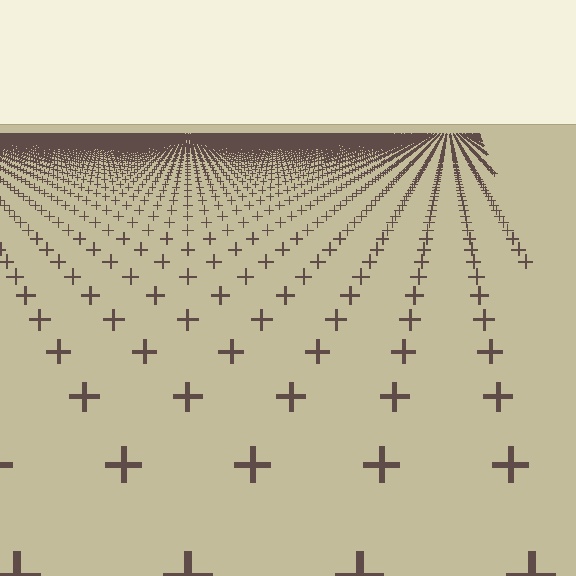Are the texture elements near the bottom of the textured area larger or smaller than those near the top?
Larger. Near the bottom, elements are closer to the viewer and appear at a bigger on-screen size.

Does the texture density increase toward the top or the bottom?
Density increases toward the top.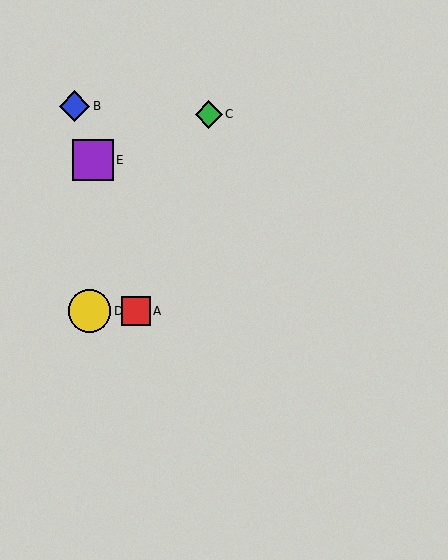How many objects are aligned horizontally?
2 objects (A, D) are aligned horizontally.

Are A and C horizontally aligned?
No, A is at y≈311 and C is at y≈114.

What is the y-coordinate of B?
Object B is at y≈106.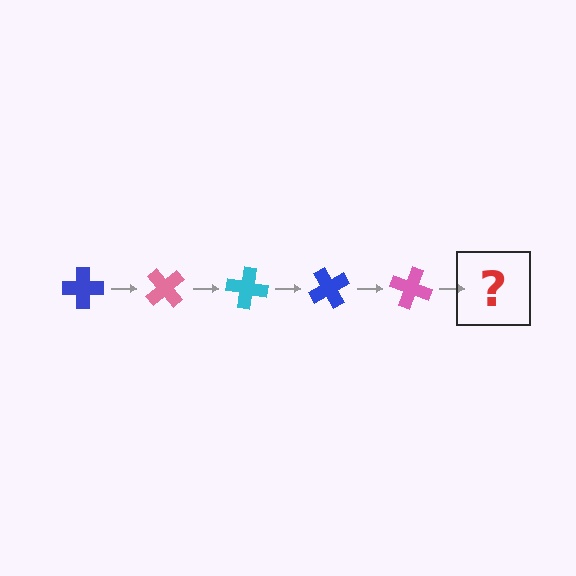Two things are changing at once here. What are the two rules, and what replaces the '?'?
The two rules are that it rotates 50 degrees each step and the color cycles through blue, pink, and cyan. The '?' should be a cyan cross, rotated 250 degrees from the start.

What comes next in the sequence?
The next element should be a cyan cross, rotated 250 degrees from the start.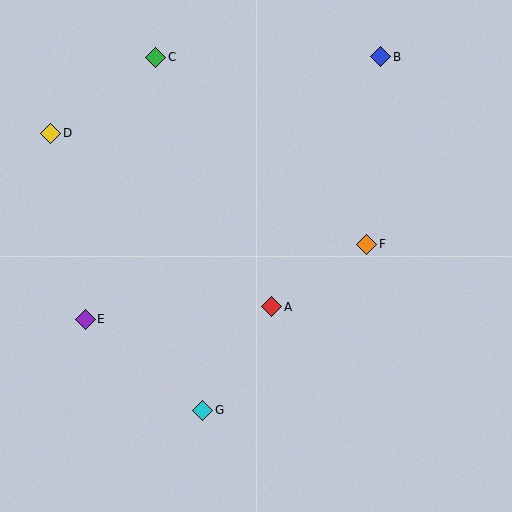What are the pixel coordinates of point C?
Point C is at (156, 57).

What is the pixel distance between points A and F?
The distance between A and F is 114 pixels.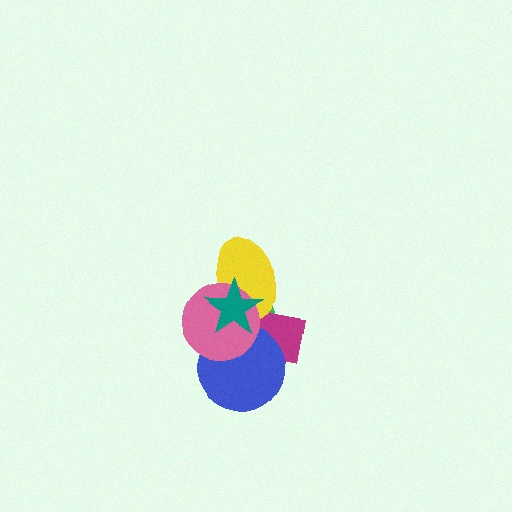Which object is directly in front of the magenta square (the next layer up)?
The blue circle is directly in front of the magenta square.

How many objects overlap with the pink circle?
5 objects overlap with the pink circle.